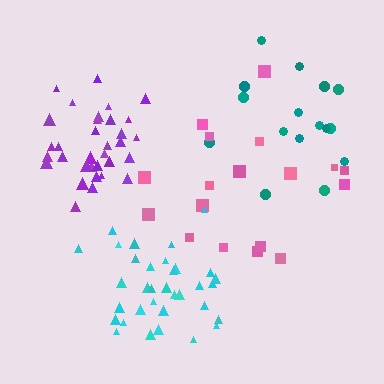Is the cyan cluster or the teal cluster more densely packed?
Cyan.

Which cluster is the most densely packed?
Cyan.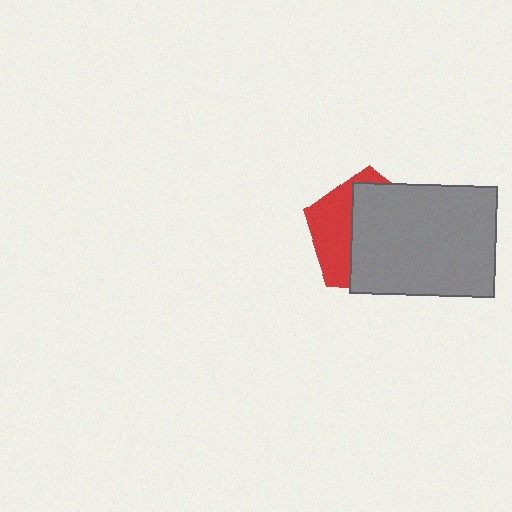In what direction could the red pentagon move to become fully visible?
The red pentagon could move left. That would shift it out from behind the gray rectangle entirely.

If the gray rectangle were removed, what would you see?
You would see the complete red pentagon.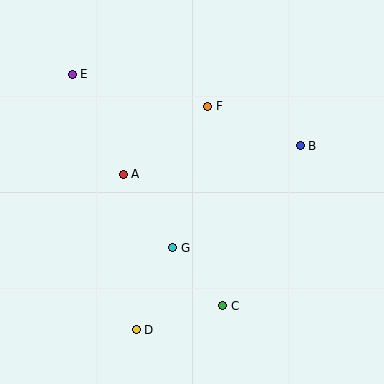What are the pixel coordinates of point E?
Point E is at (72, 74).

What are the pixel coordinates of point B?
Point B is at (300, 146).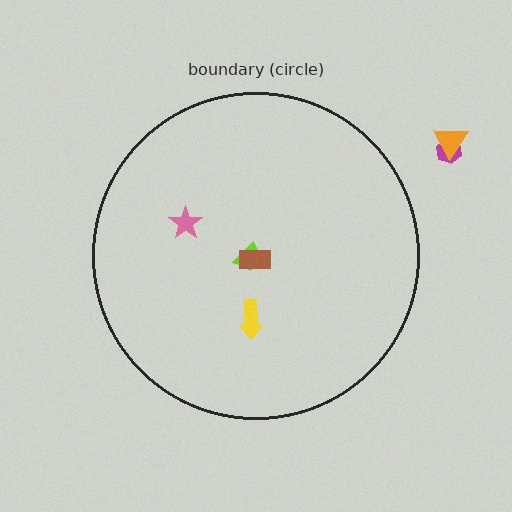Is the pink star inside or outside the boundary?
Inside.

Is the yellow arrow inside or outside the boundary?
Inside.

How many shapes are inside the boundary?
4 inside, 2 outside.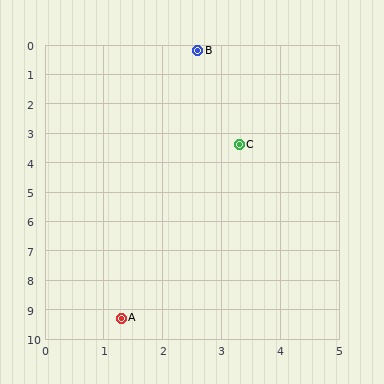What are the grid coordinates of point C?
Point C is at approximately (3.3, 3.4).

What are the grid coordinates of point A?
Point A is at approximately (1.3, 9.3).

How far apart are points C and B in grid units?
Points C and B are about 3.3 grid units apart.